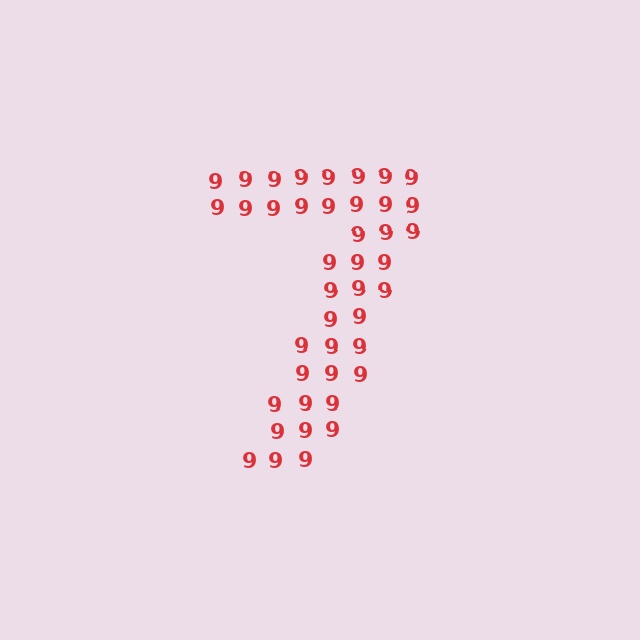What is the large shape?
The large shape is the digit 7.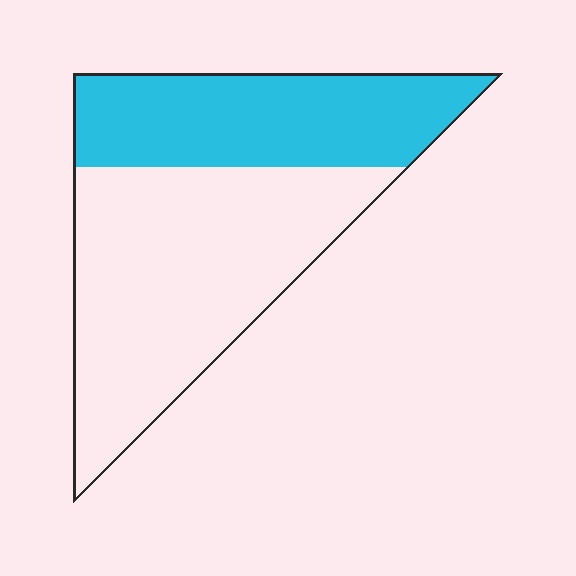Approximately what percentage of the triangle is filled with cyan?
Approximately 40%.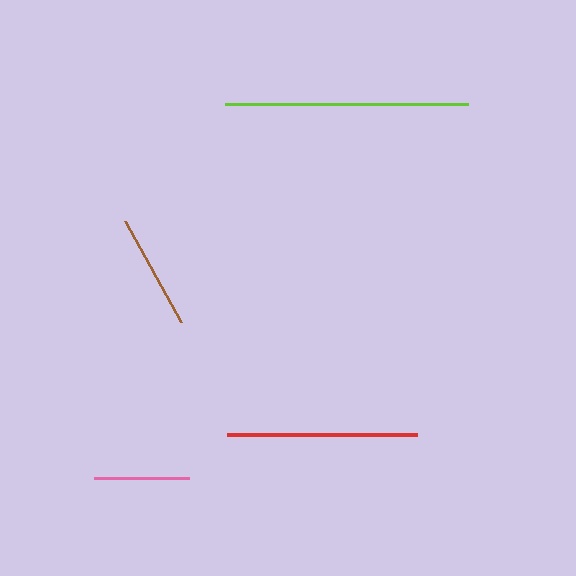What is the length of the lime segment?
The lime segment is approximately 243 pixels long.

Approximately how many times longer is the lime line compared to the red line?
The lime line is approximately 1.3 times the length of the red line.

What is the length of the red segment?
The red segment is approximately 190 pixels long.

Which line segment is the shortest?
The pink line is the shortest at approximately 95 pixels.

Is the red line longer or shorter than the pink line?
The red line is longer than the pink line.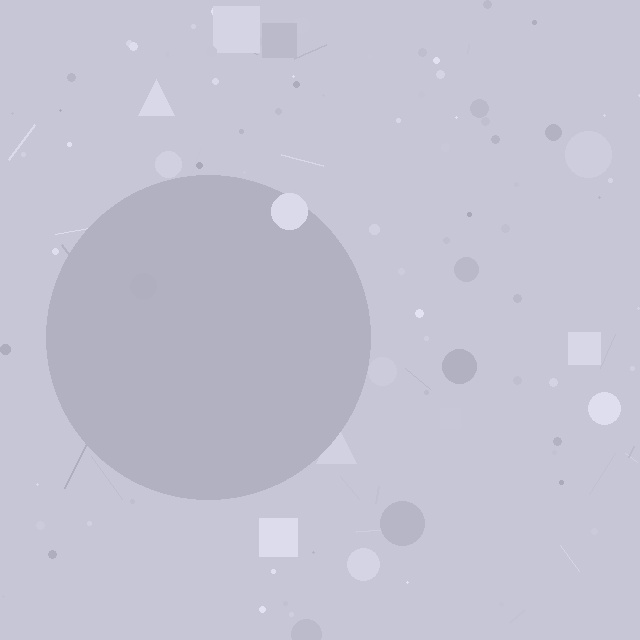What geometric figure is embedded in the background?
A circle is embedded in the background.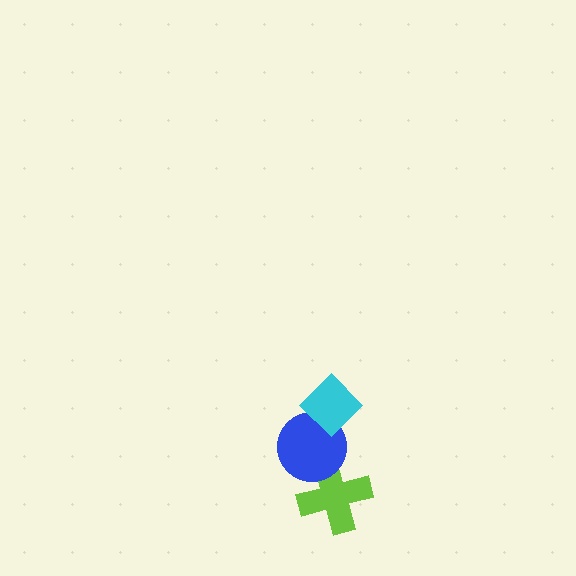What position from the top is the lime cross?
The lime cross is 3rd from the top.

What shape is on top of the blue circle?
The cyan diamond is on top of the blue circle.